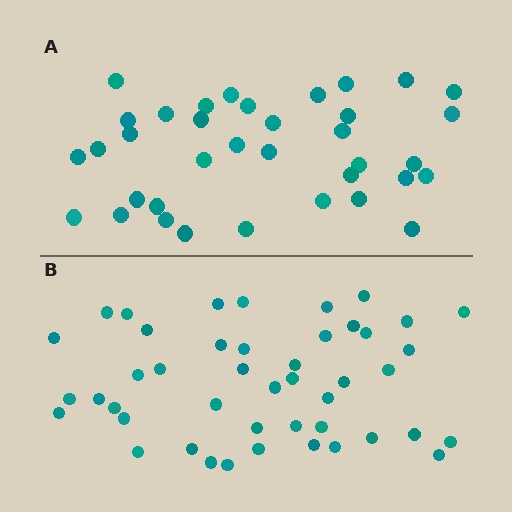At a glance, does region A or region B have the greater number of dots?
Region B (the bottom region) has more dots.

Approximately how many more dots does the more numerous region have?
Region B has roughly 8 or so more dots than region A.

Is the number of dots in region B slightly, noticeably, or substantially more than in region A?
Region B has noticeably more, but not dramatically so. The ratio is roughly 1.2 to 1.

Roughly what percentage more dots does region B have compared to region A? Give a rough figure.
About 25% more.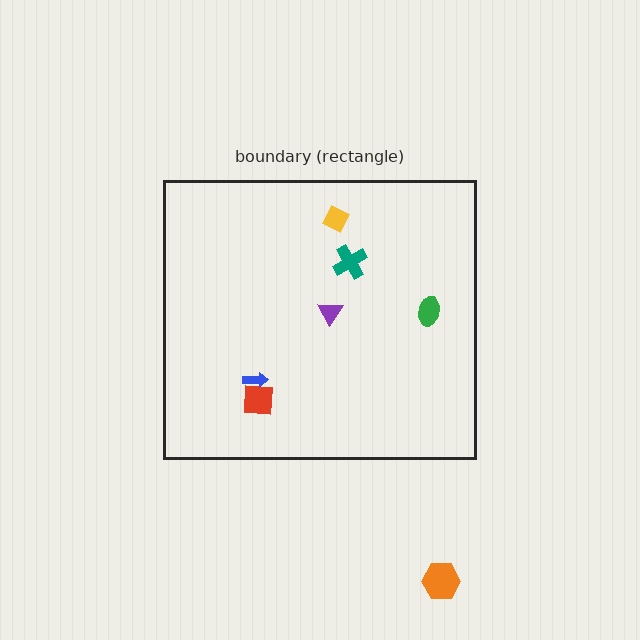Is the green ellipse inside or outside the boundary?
Inside.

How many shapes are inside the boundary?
6 inside, 1 outside.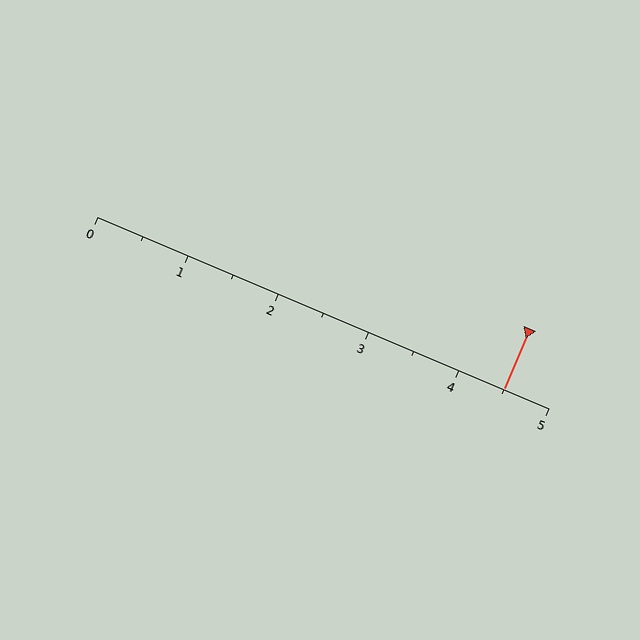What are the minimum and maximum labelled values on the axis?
The axis runs from 0 to 5.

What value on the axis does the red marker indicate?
The marker indicates approximately 4.5.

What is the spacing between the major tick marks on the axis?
The major ticks are spaced 1 apart.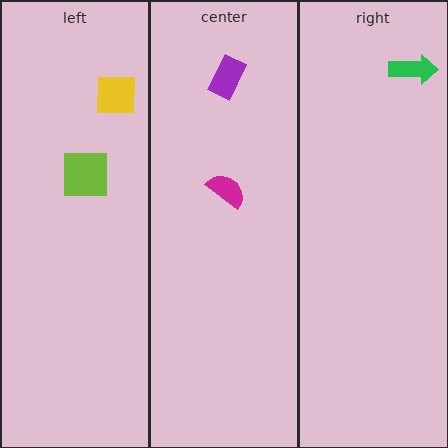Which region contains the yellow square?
The left region.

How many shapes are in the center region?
2.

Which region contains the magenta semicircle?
The center region.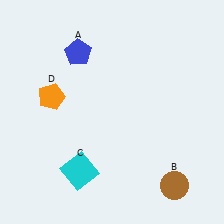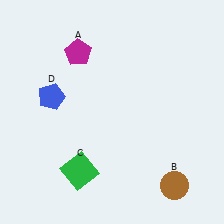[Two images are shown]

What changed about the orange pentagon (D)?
In Image 1, D is orange. In Image 2, it changed to blue.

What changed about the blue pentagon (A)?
In Image 1, A is blue. In Image 2, it changed to magenta.